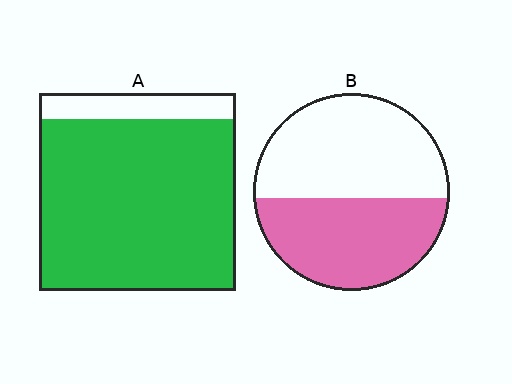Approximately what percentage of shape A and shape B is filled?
A is approximately 85% and B is approximately 45%.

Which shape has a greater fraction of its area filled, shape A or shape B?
Shape A.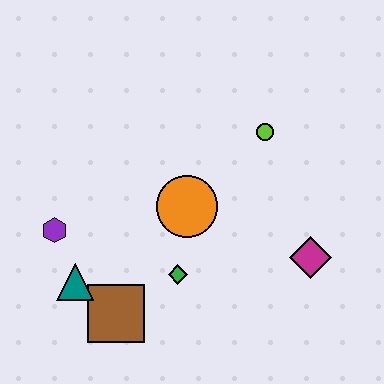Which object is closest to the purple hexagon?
The teal triangle is closest to the purple hexagon.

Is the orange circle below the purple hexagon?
No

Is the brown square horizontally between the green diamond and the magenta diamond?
No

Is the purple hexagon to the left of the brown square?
Yes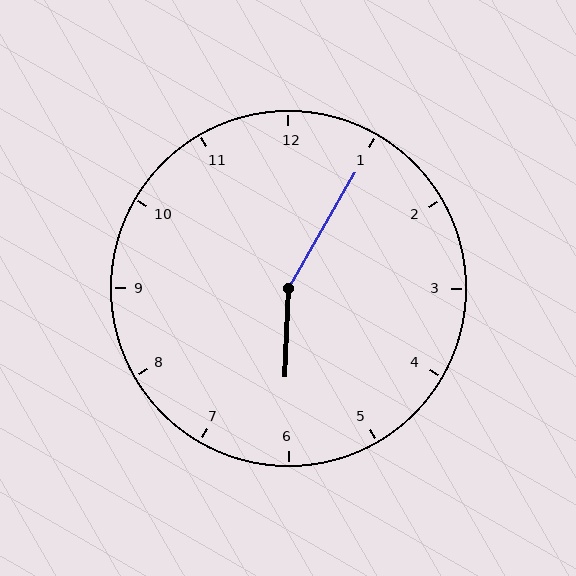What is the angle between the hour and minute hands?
Approximately 152 degrees.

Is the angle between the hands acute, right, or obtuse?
It is obtuse.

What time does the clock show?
6:05.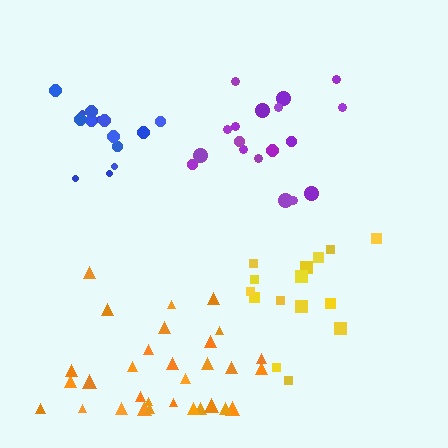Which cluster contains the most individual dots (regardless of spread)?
Orange (32).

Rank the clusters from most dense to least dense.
blue, orange, purple, yellow.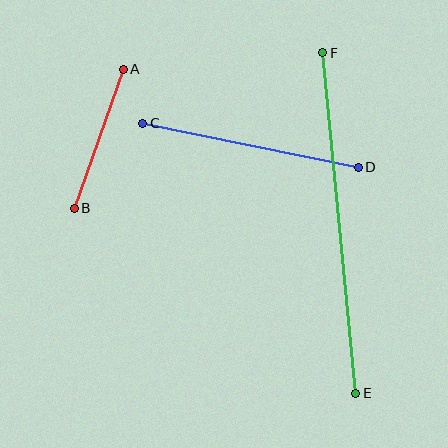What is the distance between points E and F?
The distance is approximately 342 pixels.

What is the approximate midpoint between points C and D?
The midpoint is at approximately (250, 145) pixels.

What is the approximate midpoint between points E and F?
The midpoint is at approximately (339, 223) pixels.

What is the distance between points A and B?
The distance is approximately 148 pixels.